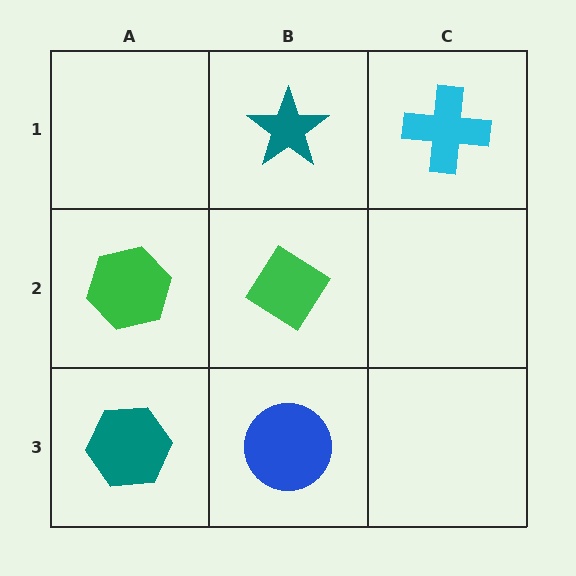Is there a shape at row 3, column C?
No, that cell is empty.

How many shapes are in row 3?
2 shapes.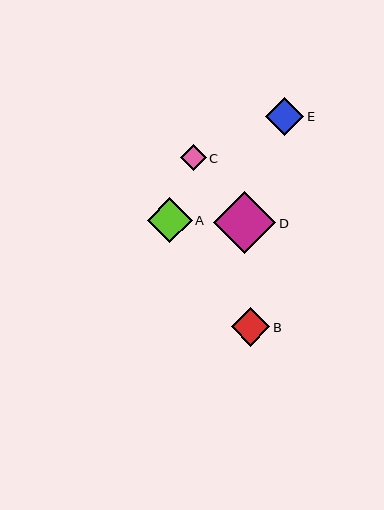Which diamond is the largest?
Diamond D is the largest with a size of approximately 62 pixels.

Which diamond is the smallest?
Diamond C is the smallest with a size of approximately 26 pixels.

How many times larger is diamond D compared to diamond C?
Diamond D is approximately 2.4 times the size of diamond C.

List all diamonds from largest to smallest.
From largest to smallest: D, A, B, E, C.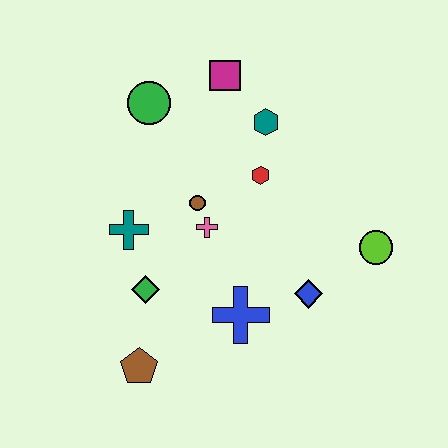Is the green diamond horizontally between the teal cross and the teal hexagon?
Yes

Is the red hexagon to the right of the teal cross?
Yes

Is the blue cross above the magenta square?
No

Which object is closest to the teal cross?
The green diamond is closest to the teal cross.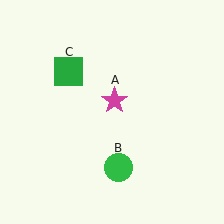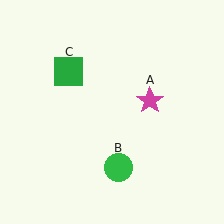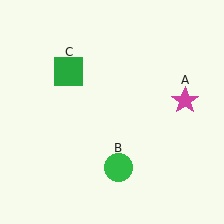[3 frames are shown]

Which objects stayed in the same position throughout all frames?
Green circle (object B) and green square (object C) remained stationary.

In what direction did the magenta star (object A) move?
The magenta star (object A) moved right.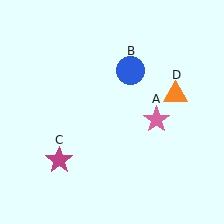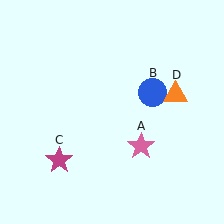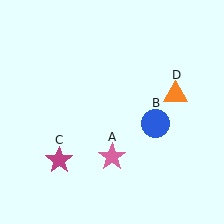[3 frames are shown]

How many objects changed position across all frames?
2 objects changed position: pink star (object A), blue circle (object B).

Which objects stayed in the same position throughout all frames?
Magenta star (object C) and orange triangle (object D) remained stationary.